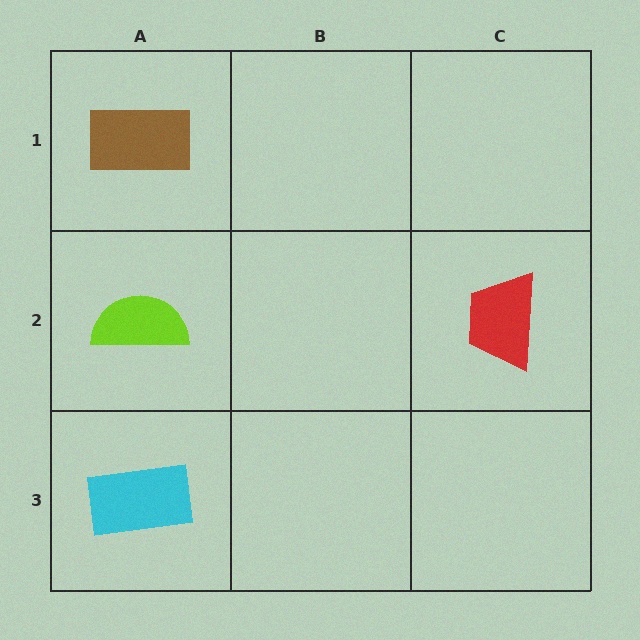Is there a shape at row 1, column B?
No, that cell is empty.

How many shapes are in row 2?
2 shapes.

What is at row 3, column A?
A cyan rectangle.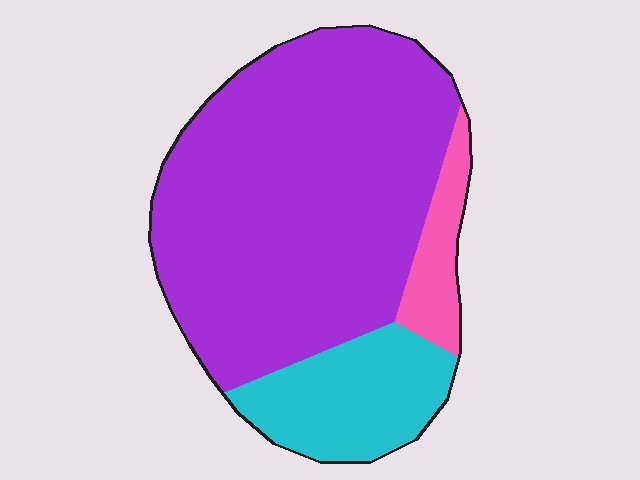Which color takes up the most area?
Purple, at roughly 75%.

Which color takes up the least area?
Pink, at roughly 10%.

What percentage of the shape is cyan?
Cyan covers around 20% of the shape.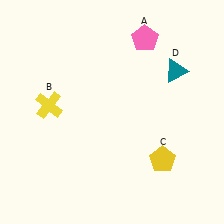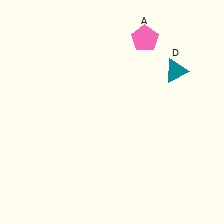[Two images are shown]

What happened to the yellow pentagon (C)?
The yellow pentagon (C) was removed in Image 2. It was in the bottom-right area of Image 1.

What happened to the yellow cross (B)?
The yellow cross (B) was removed in Image 2. It was in the top-left area of Image 1.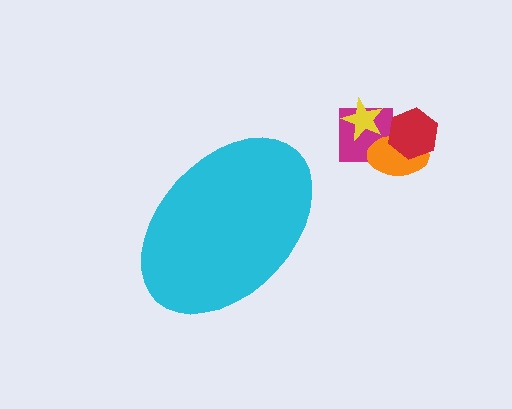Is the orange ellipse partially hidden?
No, the orange ellipse is fully visible.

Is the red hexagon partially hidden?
No, the red hexagon is fully visible.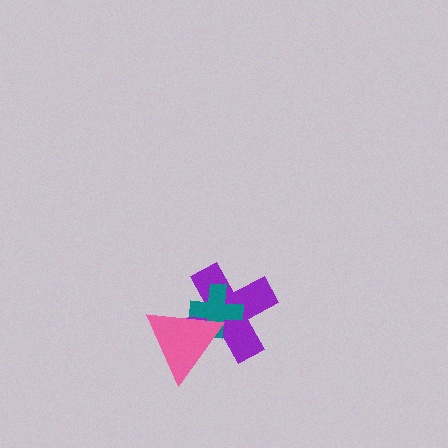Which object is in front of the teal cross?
The pink triangle is in front of the teal cross.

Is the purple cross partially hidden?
Yes, it is partially covered by another shape.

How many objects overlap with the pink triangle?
2 objects overlap with the pink triangle.